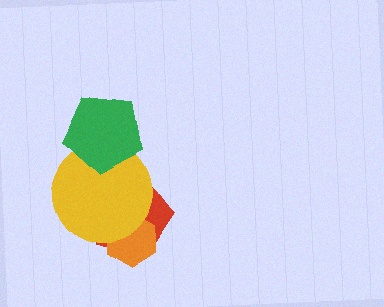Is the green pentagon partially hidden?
No, no other shape covers it.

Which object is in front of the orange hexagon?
The yellow circle is in front of the orange hexagon.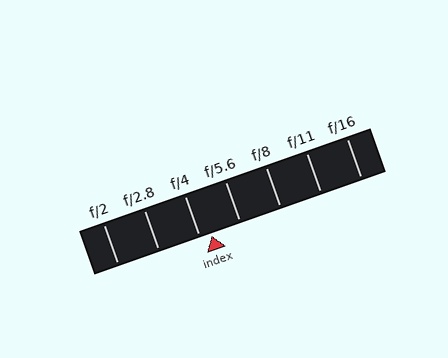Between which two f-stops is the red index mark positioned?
The index mark is between f/4 and f/5.6.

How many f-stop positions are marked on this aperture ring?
There are 7 f-stop positions marked.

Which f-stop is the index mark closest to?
The index mark is closest to f/4.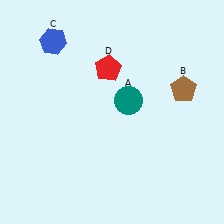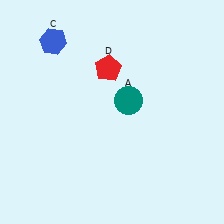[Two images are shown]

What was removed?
The brown pentagon (B) was removed in Image 2.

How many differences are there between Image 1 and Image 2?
There is 1 difference between the two images.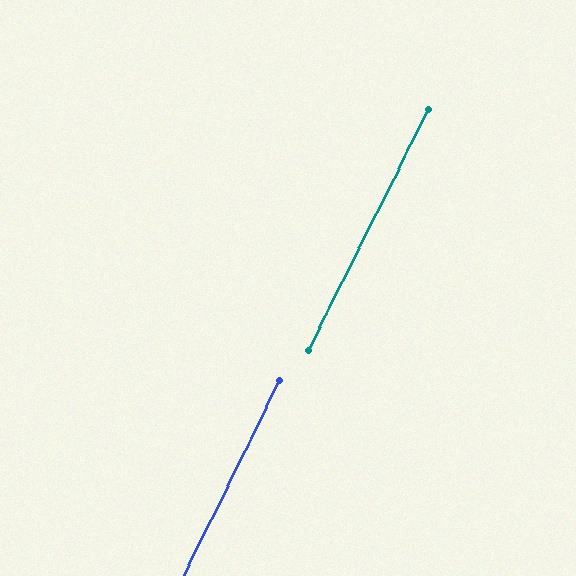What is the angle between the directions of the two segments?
Approximately 0 degrees.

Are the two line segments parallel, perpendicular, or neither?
Parallel — their directions differ by only 0.2°.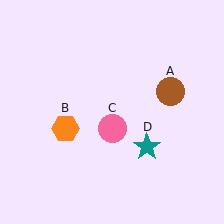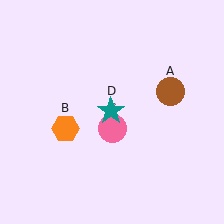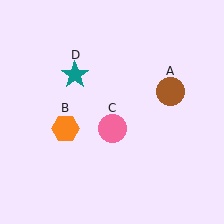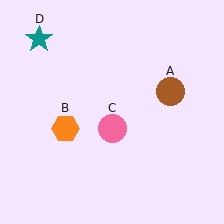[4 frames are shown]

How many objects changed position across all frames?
1 object changed position: teal star (object D).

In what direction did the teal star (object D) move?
The teal star (object D) moved up and to the left.